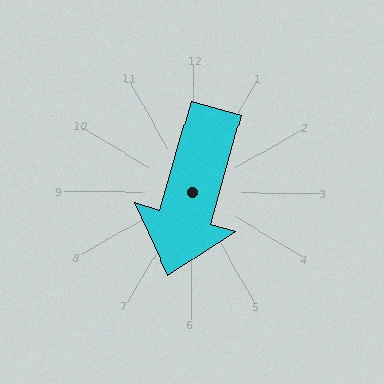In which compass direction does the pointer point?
South.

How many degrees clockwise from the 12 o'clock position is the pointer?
Approximately 196 degrees.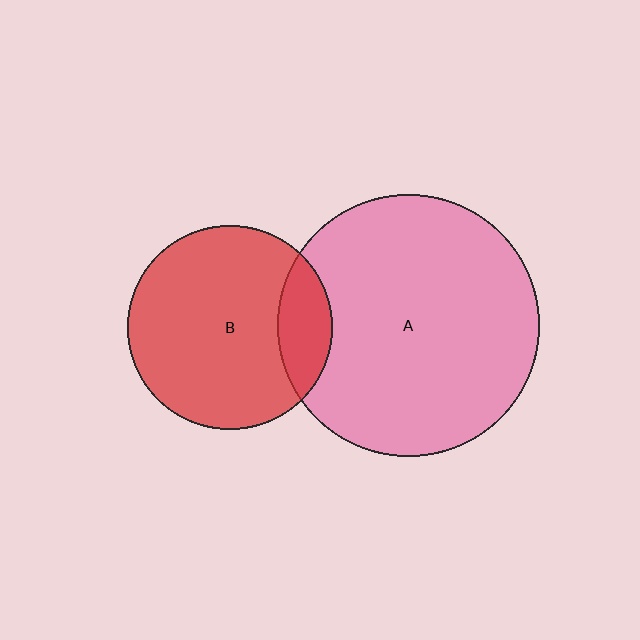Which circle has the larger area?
Circle A (pink).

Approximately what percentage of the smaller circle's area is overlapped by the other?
Approximately 15%.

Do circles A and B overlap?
Yes.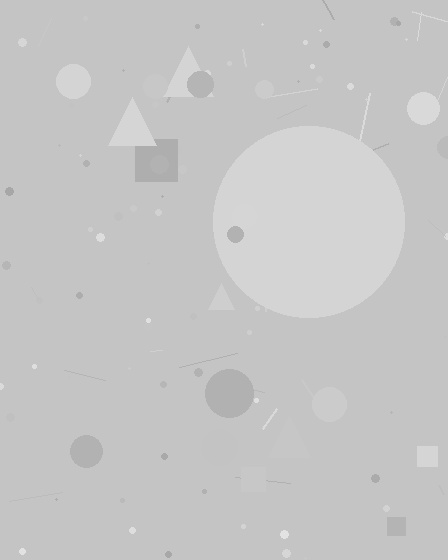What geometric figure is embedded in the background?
A circle is embedded in the background.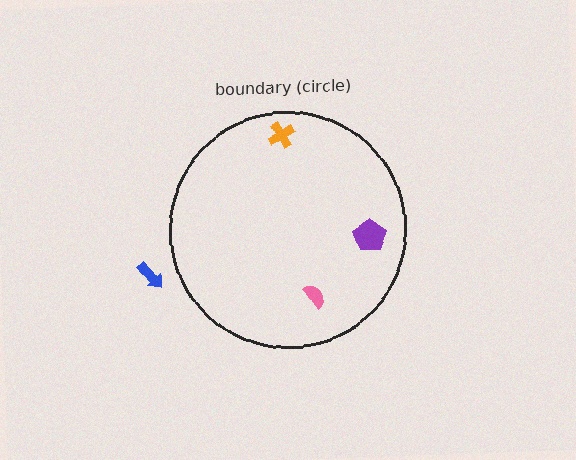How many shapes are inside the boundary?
3 inside, 1 outside.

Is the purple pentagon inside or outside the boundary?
Inside.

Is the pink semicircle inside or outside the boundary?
Inside.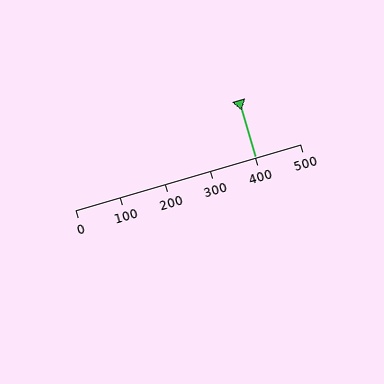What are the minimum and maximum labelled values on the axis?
The axis runs from 0 to 500.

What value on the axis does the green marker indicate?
The marker indicates approximately 400.